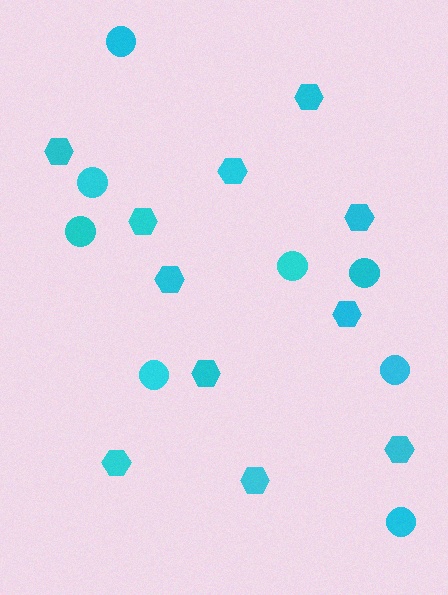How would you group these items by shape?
There are 2 groups: one group of hexagons (11) and one group of circles (8).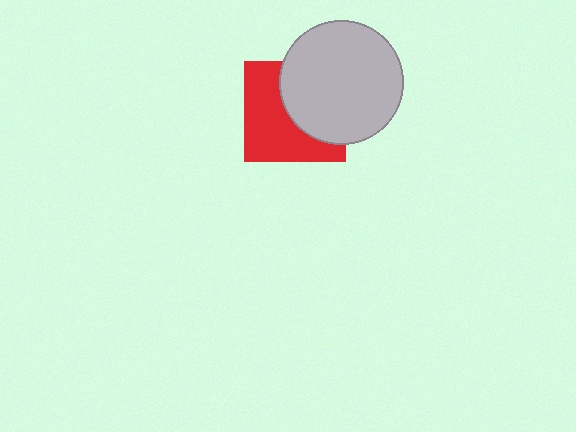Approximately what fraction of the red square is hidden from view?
Roughly 46% of the red square is hidden behind the light gray circle.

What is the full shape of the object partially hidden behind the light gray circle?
The partially hidden object is a red square.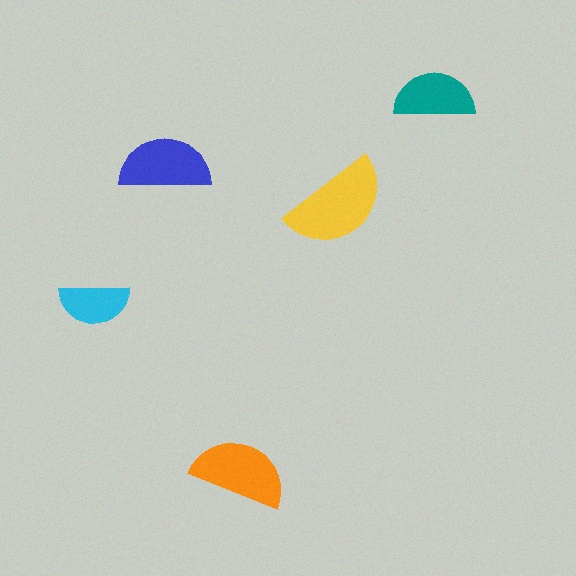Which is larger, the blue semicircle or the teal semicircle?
The blue one.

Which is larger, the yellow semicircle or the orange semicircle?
The yellow one.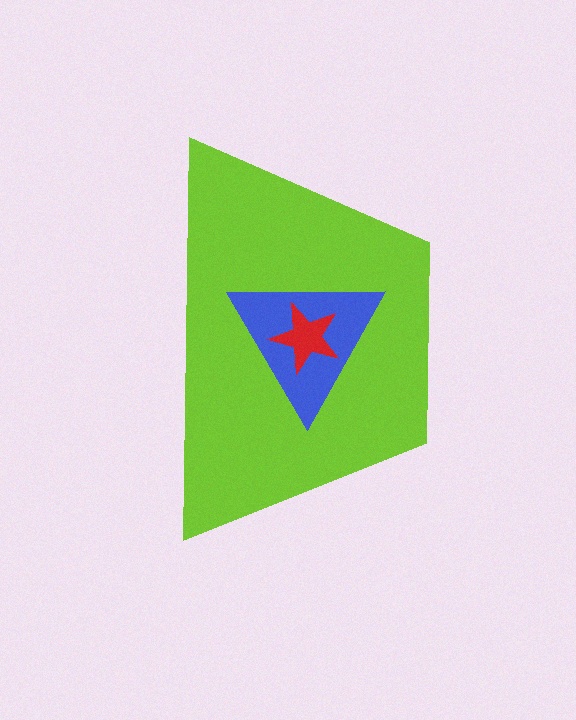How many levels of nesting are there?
3.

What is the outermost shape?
The lime trapezoid.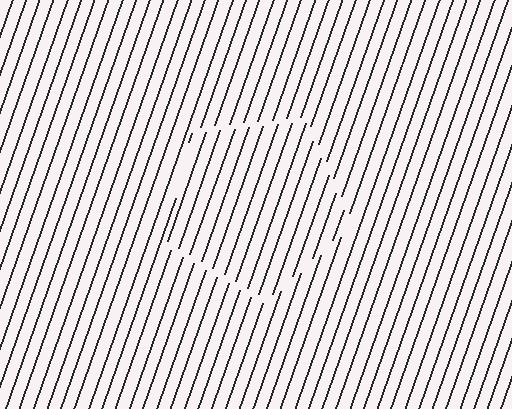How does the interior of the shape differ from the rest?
The interior of the shape contains the same grating, shifted by half a period — the contour is defined by the phase discontinuity where line-ends from the inner and outer gratings abut.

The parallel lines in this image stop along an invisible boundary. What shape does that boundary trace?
An illusory pentagon. The interior of the shape contains the same grating, shifted by half a period — the contour is defined by the phase discontinuity where line-ends from the inner and outer gratings abut.